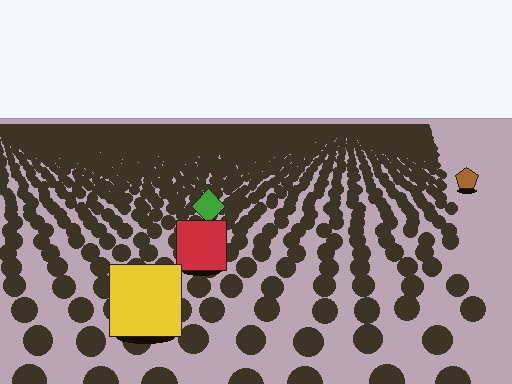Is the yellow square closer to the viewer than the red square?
Yes. The yellow square is closer — you can tell from the texture gradient: the ground texture is coarser near it.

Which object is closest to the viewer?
The yellow square is closest. The texture marks near it are larger and more spread out.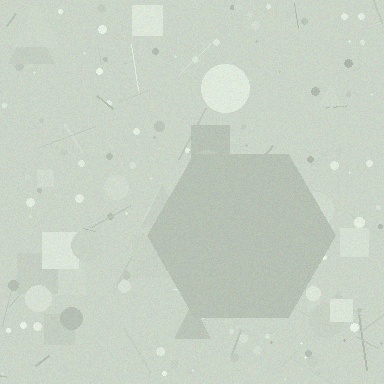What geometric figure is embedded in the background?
A hexagon is embedded in the background.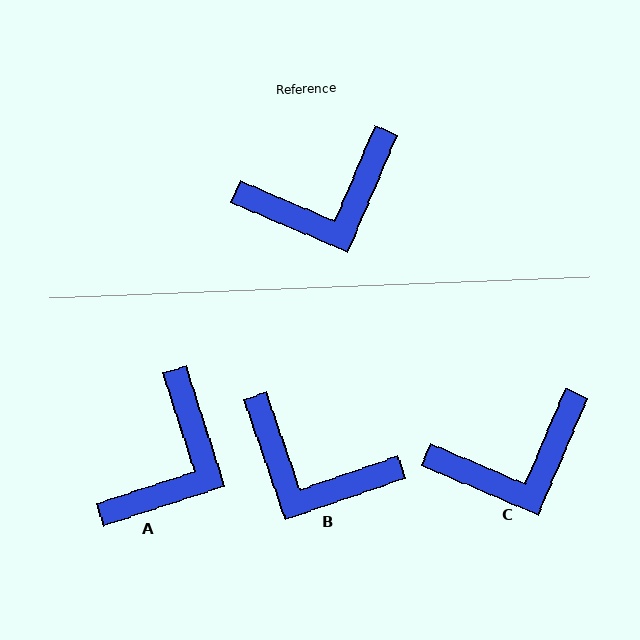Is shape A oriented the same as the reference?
No, it is off by about 41 degrees.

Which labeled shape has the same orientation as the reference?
C.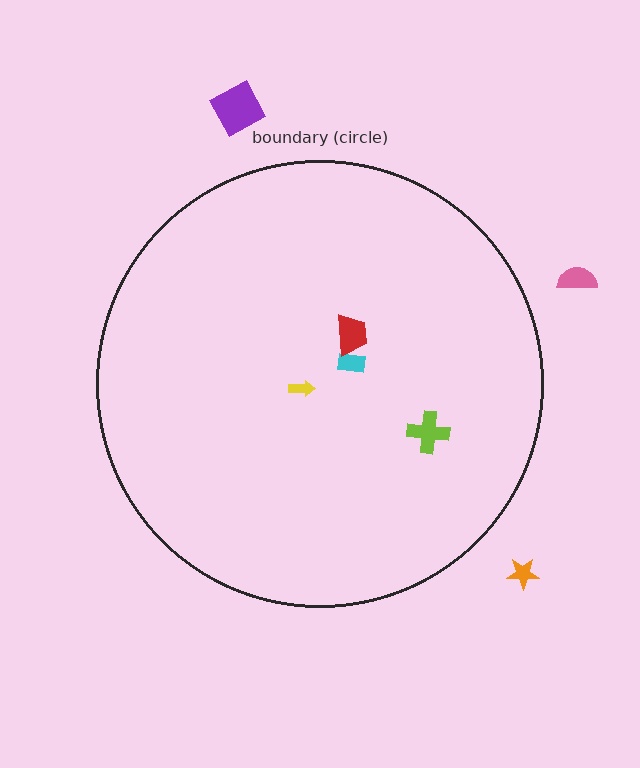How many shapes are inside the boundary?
4 inside, 3 outside.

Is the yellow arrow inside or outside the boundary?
Inside.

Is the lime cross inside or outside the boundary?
Inside.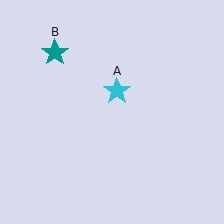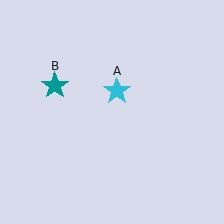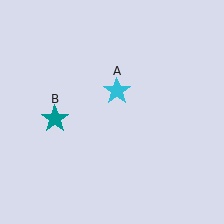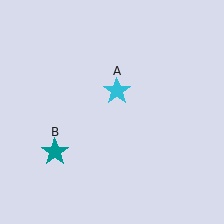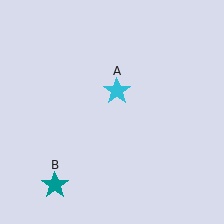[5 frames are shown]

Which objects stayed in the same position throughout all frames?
Cyan star (object A) remained stationary.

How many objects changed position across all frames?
1 object changed position: teal star (object B).